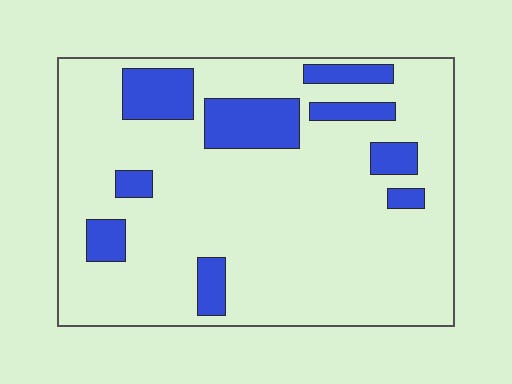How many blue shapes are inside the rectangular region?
9.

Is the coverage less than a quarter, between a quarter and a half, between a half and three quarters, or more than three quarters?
Less than a quarter.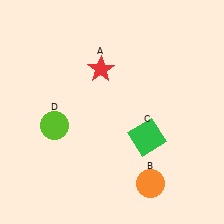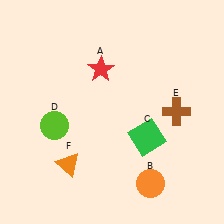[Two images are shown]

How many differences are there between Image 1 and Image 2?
There are 2 differences between the two images.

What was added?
A brown cross (E), an orange triangle (F) were added in Image 2.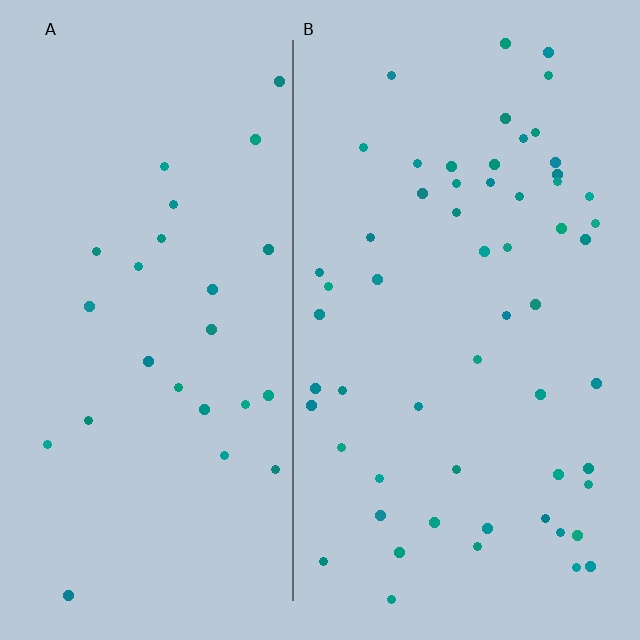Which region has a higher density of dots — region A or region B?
B (the right).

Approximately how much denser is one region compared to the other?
Approximately 2.2× — region B over region A.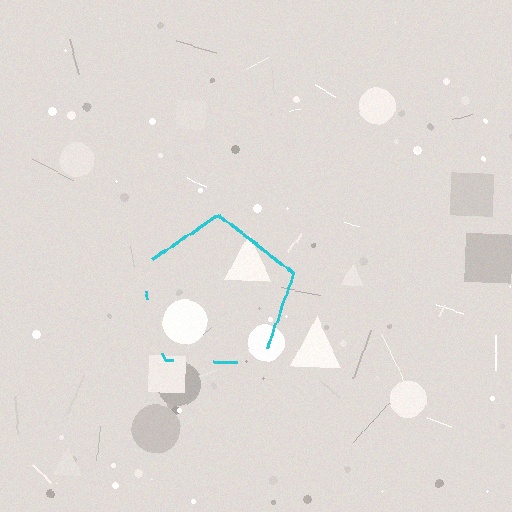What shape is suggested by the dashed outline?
The dashed outline suggests a pentagon.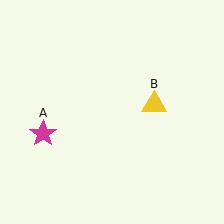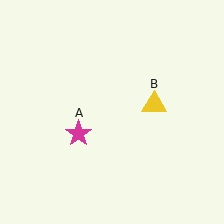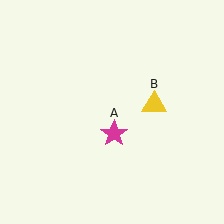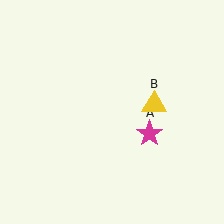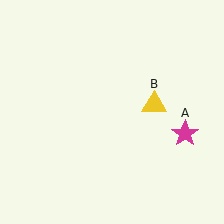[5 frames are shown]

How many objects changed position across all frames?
1 object changed position: magenta star (object A).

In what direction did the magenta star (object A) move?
The magenta star (object A) moved right.